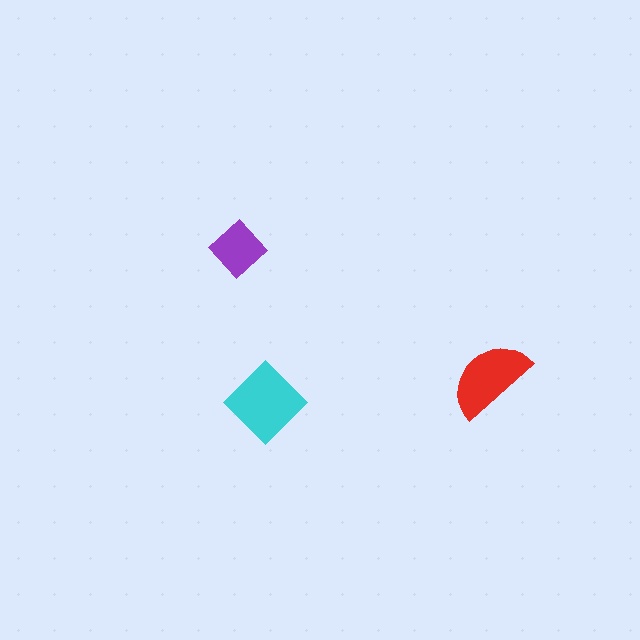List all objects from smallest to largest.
The purple diamond, the red semicircle, the cyan diamond.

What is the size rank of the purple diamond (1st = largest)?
3rd.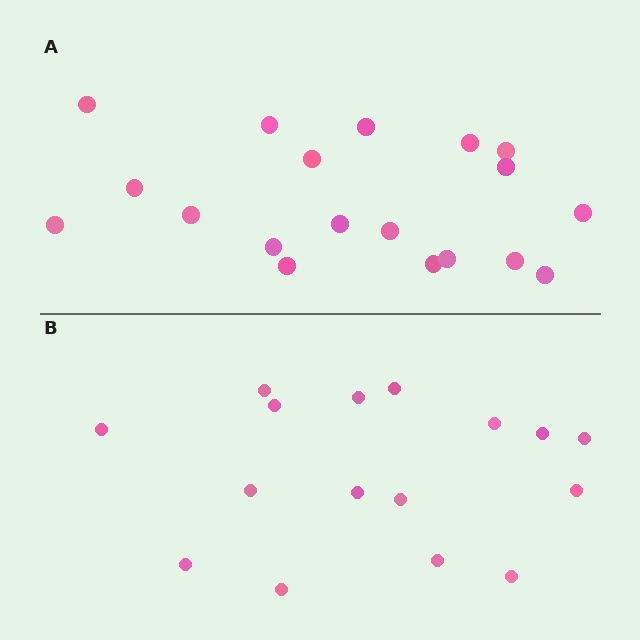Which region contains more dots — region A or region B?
Region A (the top region) has more dots.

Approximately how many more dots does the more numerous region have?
Region A has just a few more — roughly 2 or 3 more dots than region B.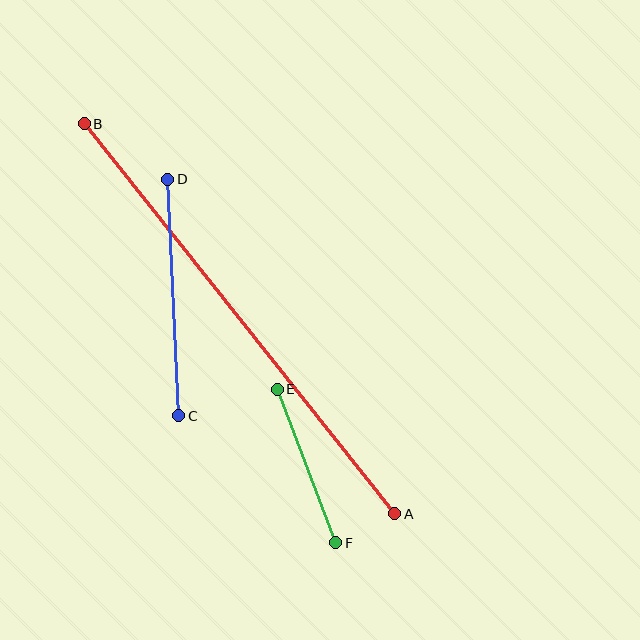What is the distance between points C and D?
The distance is approximately 236 pixels.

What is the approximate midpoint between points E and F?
The midpoint is at approximately (307, 466) pixels.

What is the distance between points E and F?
The distance is approximately 164 pixels.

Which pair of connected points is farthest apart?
Points A and B are farthest apart.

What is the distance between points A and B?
The distance is approximately 499 pixels.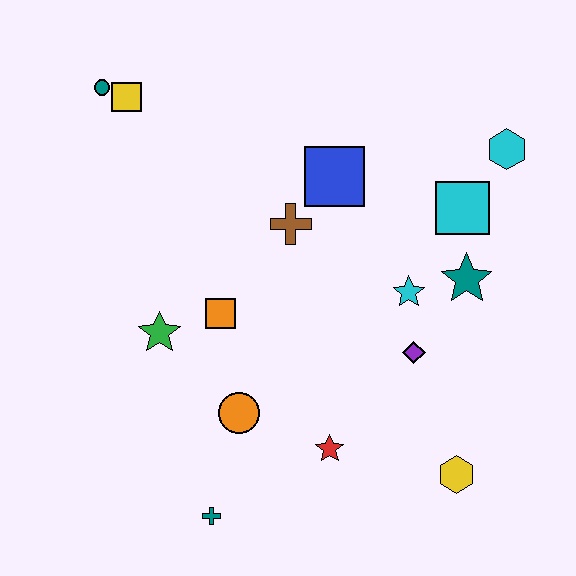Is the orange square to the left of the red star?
Yes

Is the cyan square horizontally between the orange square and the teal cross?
No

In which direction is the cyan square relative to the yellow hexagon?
The cyan square is above the yellow hexagon.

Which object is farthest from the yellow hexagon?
The teal circle is farthest from the yellow hexagon.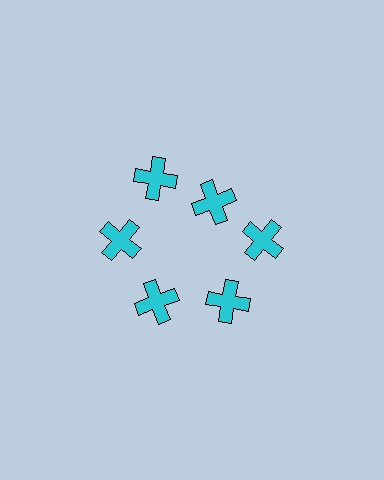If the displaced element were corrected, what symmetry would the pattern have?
It would have 6-fold rotational symmetry — the pattern would map onto itself every 60 degrees.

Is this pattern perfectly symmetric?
No. The 6 cyan crosses are arranged in a ring, but one element near the 1 o'clock position is pulled inward toward the center, breaking the 6-fold rotational symmetry.